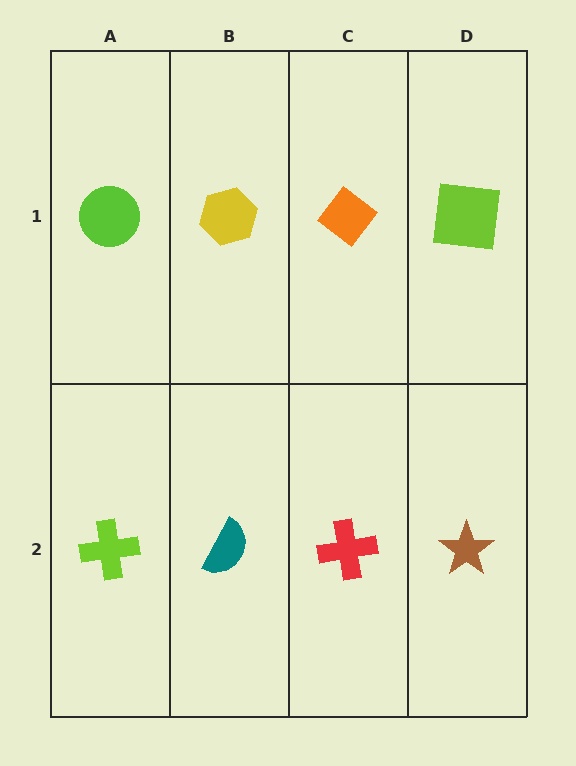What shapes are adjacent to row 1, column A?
A lime cross (row 2, column A), a yellow hexagon (row 1, column B).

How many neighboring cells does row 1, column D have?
2.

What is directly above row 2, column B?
A yellow hexagon.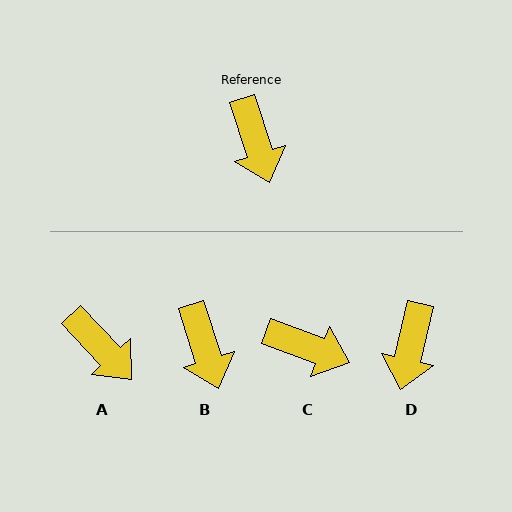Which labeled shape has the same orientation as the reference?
B.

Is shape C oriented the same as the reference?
No, it is off by about 51 degrees.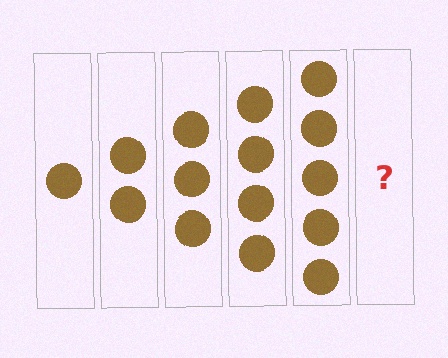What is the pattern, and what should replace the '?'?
The pattern is that each step adds one more circle. The '?' should be 6 circles.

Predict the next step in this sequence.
The next step is 6 circles.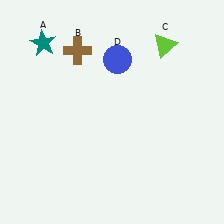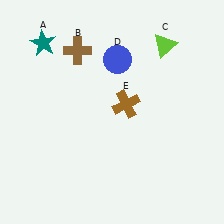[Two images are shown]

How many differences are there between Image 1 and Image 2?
There is 1 difference between the two images.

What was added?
A brown cross (E) was added in Image 2.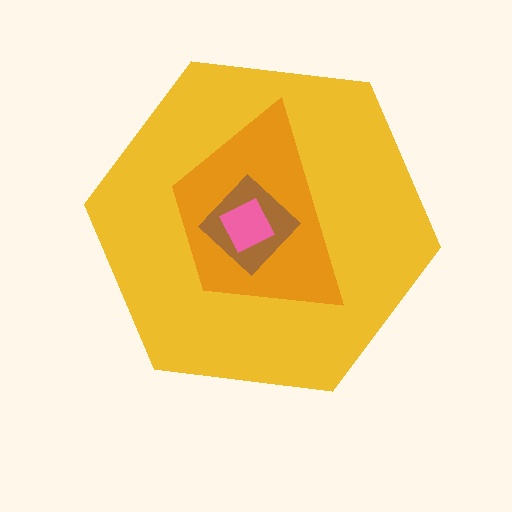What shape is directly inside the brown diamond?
The pink square.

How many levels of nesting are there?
4.